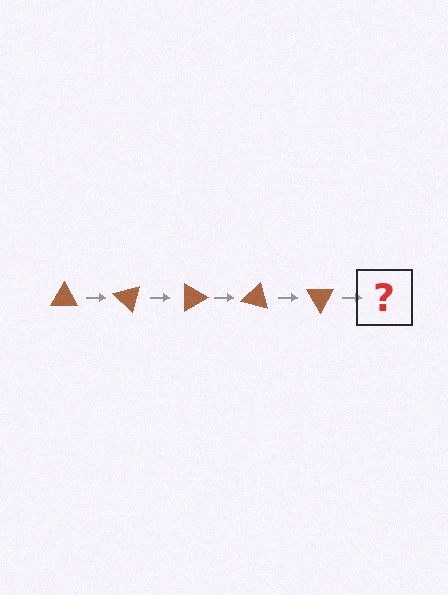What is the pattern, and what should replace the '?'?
The pattern is that the triangle rotates 45 degrees each step. The '?' should be a brown triangle rotated 225 degrees.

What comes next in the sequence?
The next element should be a brown triangle rotated 225 degrees.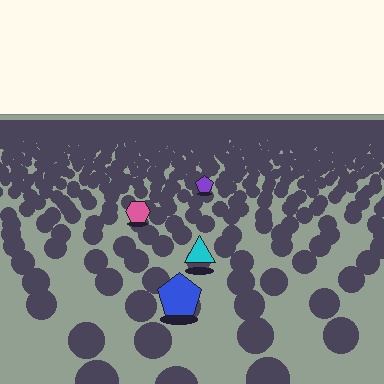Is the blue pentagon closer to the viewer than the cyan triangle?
Yes. The blue pentagon is closer — you can tell from the texture gradient: the ground texture is coarser near it.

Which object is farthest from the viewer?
The purple pentagon is farthest from the viewer. It appears smaller and the ground texture around it is denser.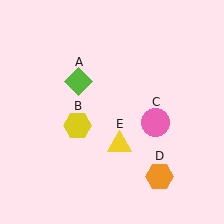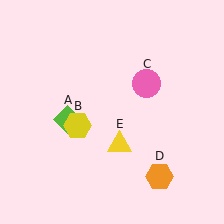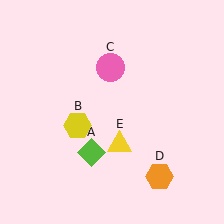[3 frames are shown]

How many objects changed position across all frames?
2 objects changed position: lime diamond (object A), pink circle (object C).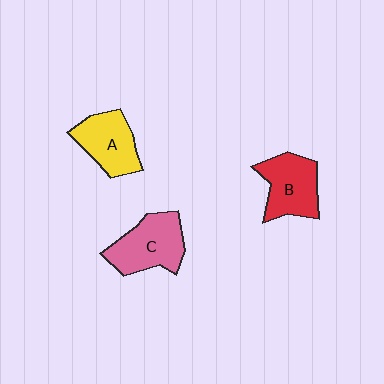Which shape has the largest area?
Shape C (pink).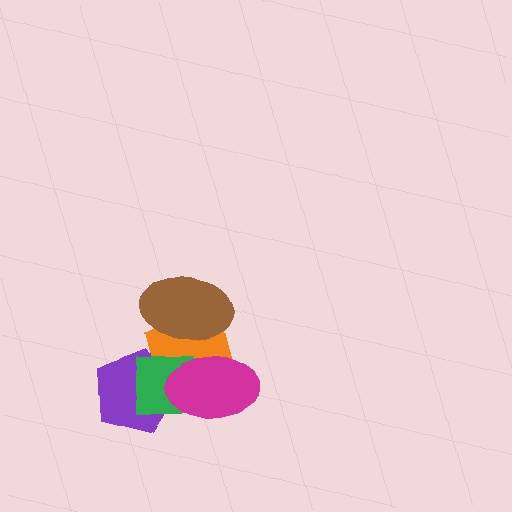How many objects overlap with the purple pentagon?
3 objects overlap with the purple pentagon.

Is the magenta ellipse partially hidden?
No, no other shape covers it.